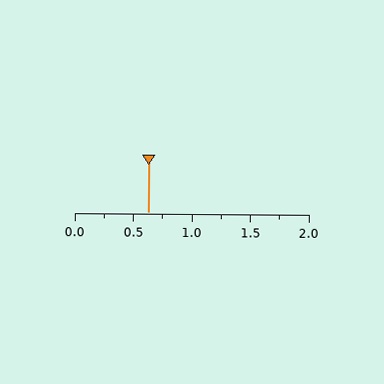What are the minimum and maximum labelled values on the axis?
The axis runs from 0.0 to 2.0.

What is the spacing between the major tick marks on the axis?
The major ticks are spaced 0.5 apart.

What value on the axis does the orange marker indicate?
The marker indicates approximately 0.62.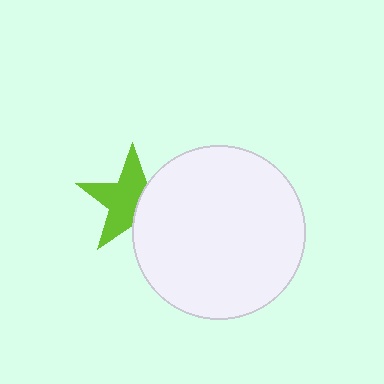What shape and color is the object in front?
The object in front is a white circle.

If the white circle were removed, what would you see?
You would see the complete lime star.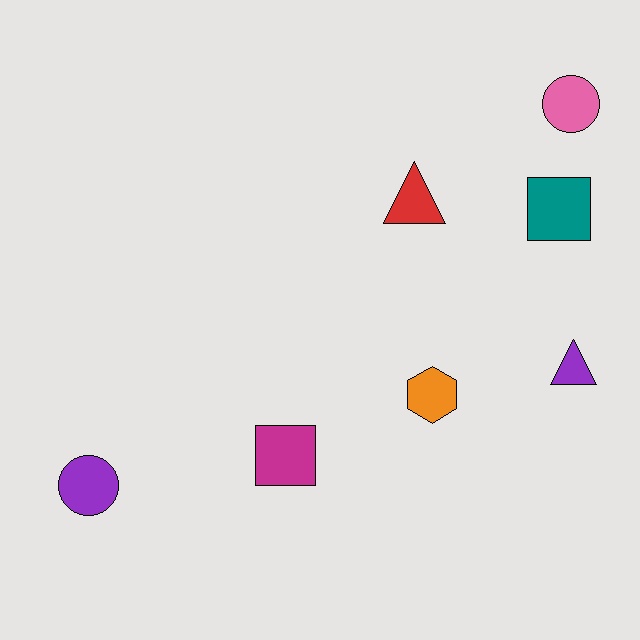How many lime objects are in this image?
There are no lime objects.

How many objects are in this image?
There are 7 objects.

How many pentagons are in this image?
There are no pentagons.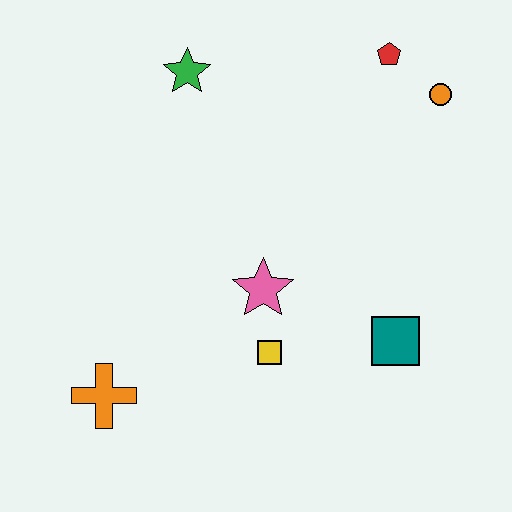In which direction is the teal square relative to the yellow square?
The teal square is to the right of the yellow square.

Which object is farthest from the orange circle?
The orange cross is farthest from the orange circle.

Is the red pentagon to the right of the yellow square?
Yes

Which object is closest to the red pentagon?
The orange circle is closest to the red pentagon.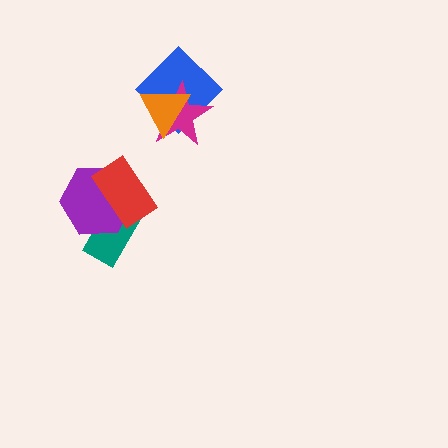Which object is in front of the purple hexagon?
The red rectangle is in front of the purple hexagon.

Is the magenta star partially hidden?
Yes, it is partially covered by another shape.